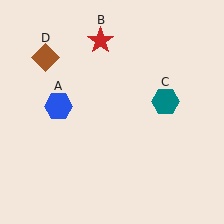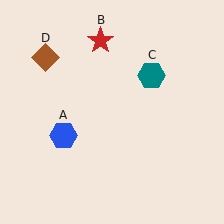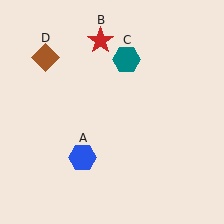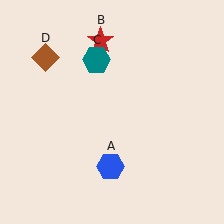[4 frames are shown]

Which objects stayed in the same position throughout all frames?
Red star (object B) and brown diamond (object D) remained stationary.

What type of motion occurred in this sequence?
The blue hexagon (object A), teal hexagon (object C) rotated counterclockwise around the center of the scene.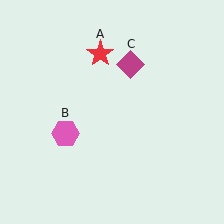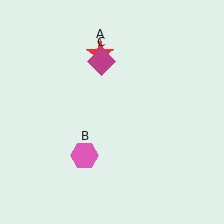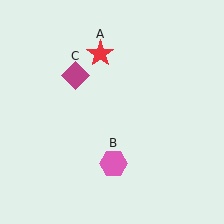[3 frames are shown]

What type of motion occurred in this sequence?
The pink hexagon (object B), magenta diamond (object C) rotated counterclockwise around the center of the scene.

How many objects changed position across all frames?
2 objects changed position: pink hexagon (object B), magenta diamond (object C).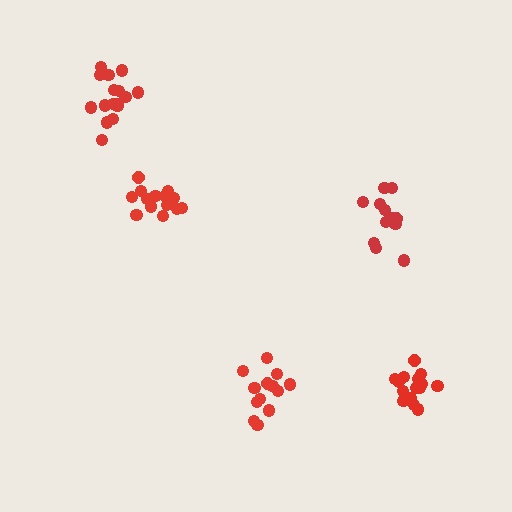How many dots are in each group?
Group 1: 14 dots, Group 2: 12 dots, Group 3: 14 dots, Group 4: 16 dots, Group 5: 16 dots (72 total).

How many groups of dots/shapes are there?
There are 5 groups.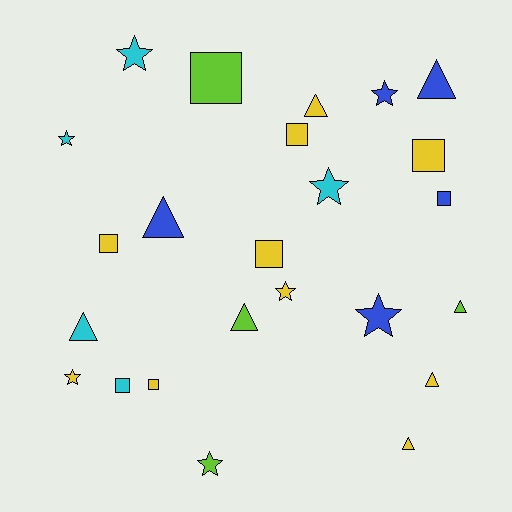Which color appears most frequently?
Yellow, with 10 objects.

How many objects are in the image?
There are 24 objects.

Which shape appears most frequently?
Triangle, with 8 objects.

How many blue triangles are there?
There are 2 blue triangles.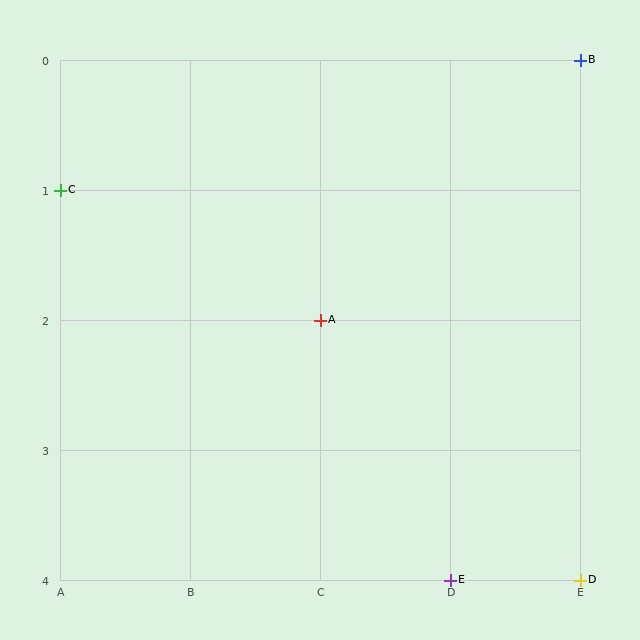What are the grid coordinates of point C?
Point C is at grid coordinates (A, 1).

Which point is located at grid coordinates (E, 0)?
Point B is at (E, 0).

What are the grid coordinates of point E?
Point E is at grid coordinates (D, 4).